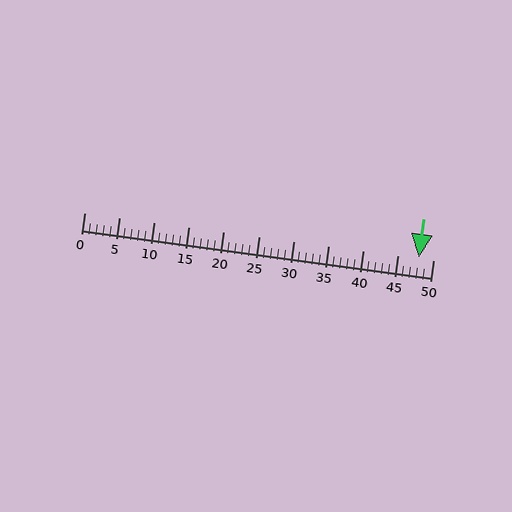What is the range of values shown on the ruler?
The ruler shows values from 0 to 50.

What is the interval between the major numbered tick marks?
The major tick marks are spaced 5 units apart.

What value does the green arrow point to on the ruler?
The green arrow points to approximately 48.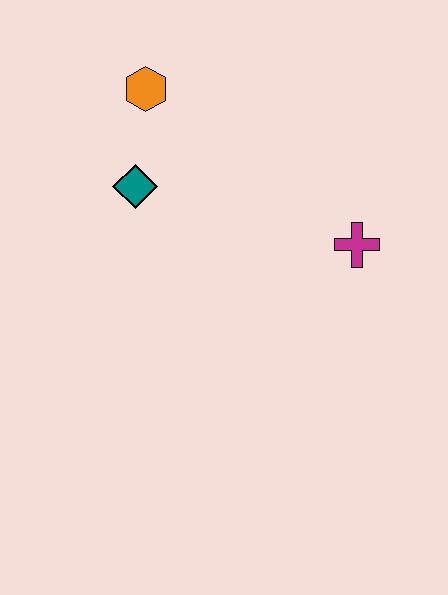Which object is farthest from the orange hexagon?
The magenta cross is farthest from the orange hexagon.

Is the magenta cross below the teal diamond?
Yes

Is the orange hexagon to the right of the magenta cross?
No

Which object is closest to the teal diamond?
The orange hexagon is closest to the teal diamond.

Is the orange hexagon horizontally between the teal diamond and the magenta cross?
Yes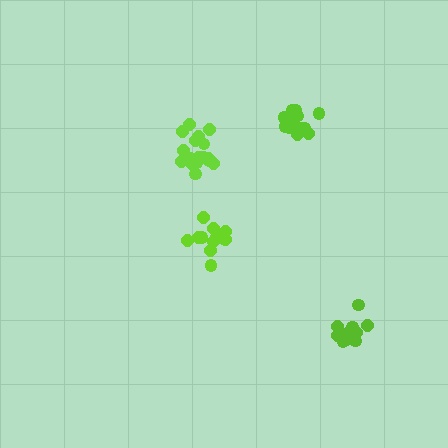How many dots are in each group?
Group 1: 13 dots, Group 2: 12 dots, Group 3: 17 dots, Group 4: 13 dots (55 total).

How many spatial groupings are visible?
There are 4 spatial groupings.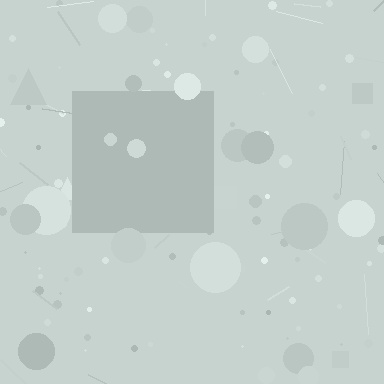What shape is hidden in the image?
A square is hidden in the image.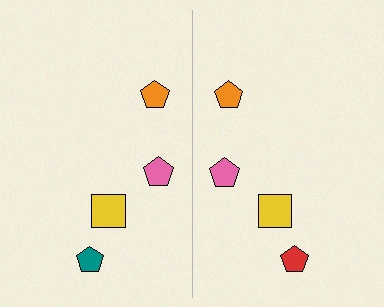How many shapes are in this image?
There are 8 shapes in this image.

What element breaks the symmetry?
The red pentagon on the right side breaks the symmetry — its mirror counterpart is teal.